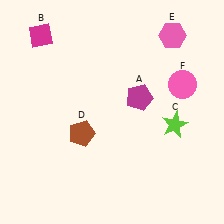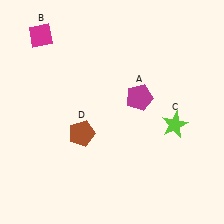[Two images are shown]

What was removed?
The pink circle (F), the pink hexagon (E) were removed in Image 2.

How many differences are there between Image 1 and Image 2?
There are 2 differences between the two images.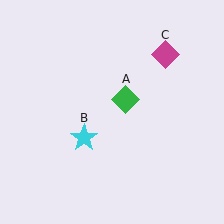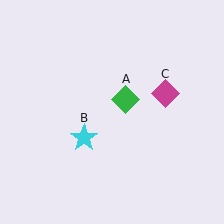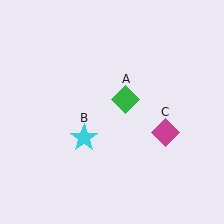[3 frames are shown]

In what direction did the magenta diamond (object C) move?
The magenta diamond (object C) moved down.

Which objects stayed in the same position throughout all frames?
Green diamond (object A) and cyan star (object B) remained stationary.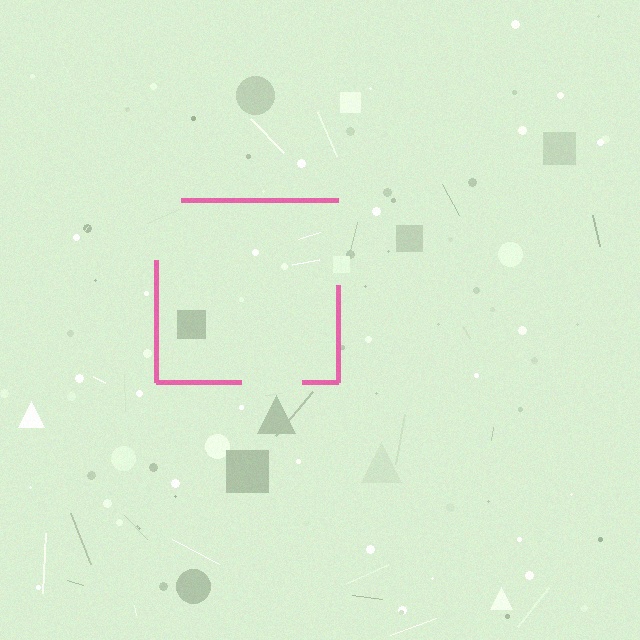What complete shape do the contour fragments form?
The contour fragments form a square.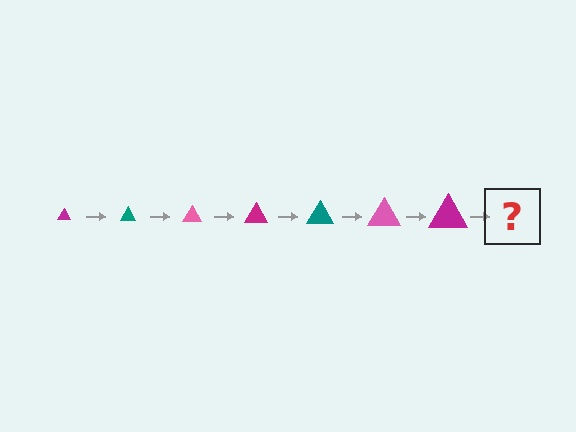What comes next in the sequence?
The next element should be a teal triangle, larger than the previous one.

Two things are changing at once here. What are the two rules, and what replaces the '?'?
The two rules are that the triangle grows larger each step and the color cycles through magenta, teal, and pink. The '?' should be a teal triangle, larger than the previous one.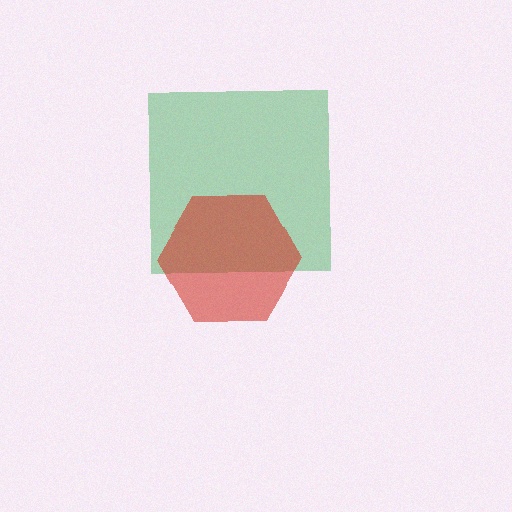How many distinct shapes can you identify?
There are 2 distinct shapes: a green square, a red hexagon.